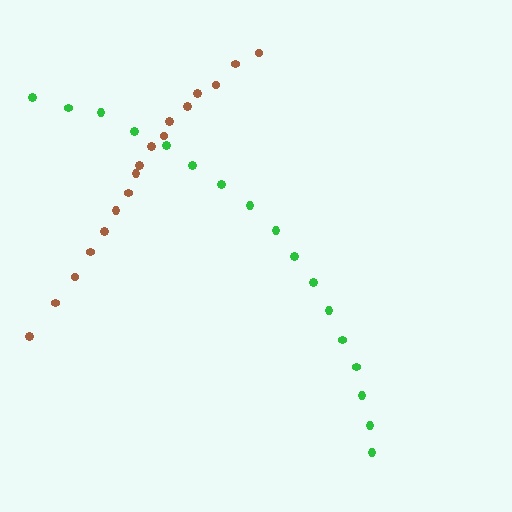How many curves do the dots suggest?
There are 2 distinct paths.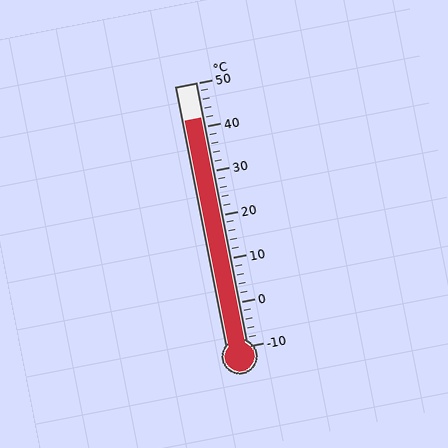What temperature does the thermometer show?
The thermometer shows approximately 42°C.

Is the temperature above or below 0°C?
The temperature is above 0°C.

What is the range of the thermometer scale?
The thermometer scale ranges from -10°C to 50°C.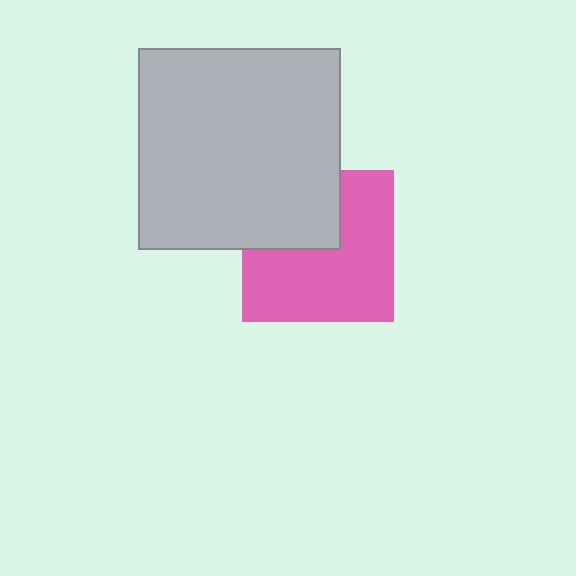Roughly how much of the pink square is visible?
Most of it is visible (roughly 65%).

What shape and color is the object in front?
The object in front is a light gray square.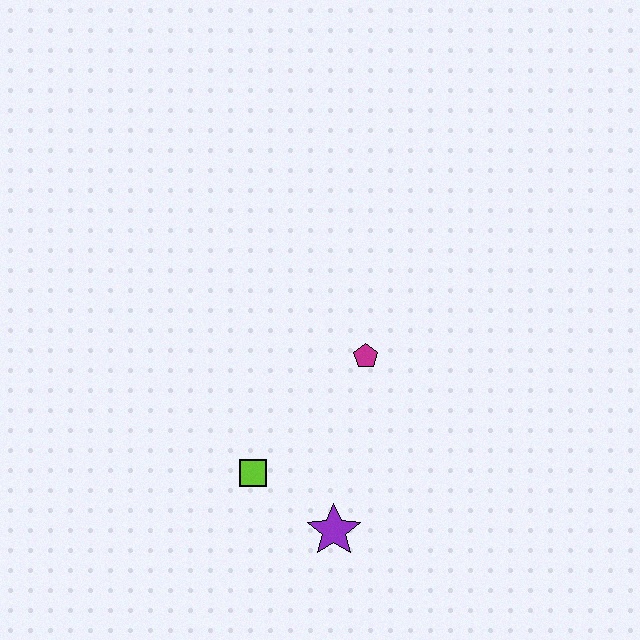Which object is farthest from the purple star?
The magenta pentagon is farthest from the purple star.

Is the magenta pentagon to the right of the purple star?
Yes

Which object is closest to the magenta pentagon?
The lime square is closest to the magenta pentagon.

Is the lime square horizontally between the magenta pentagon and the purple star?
No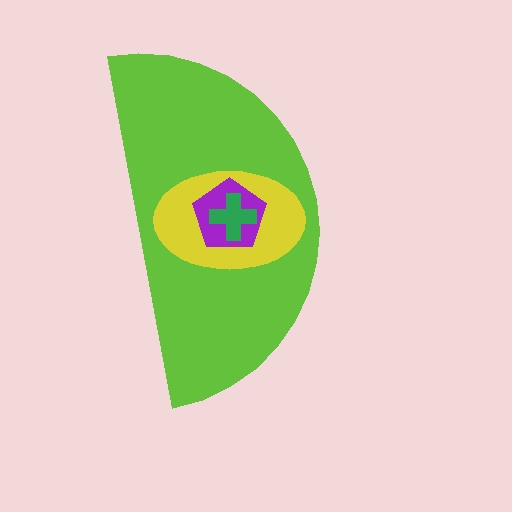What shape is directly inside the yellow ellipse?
The purple pentagon.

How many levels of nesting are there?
4.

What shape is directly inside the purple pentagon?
The green cross.